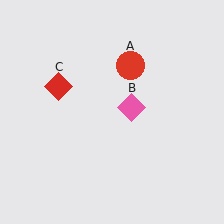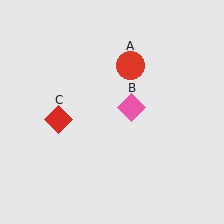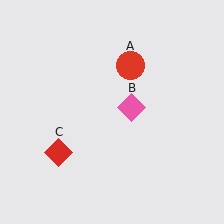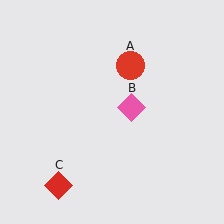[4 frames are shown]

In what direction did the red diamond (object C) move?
The red diamond (object C) moved down.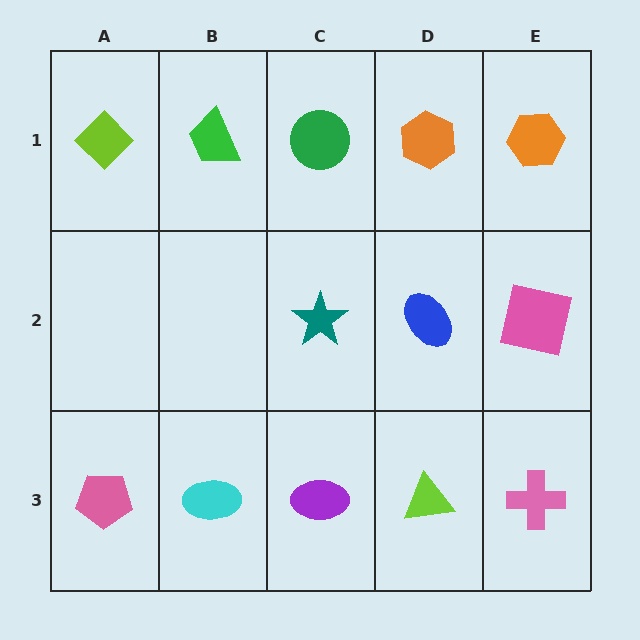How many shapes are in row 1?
5 shapes.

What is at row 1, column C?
A green circle.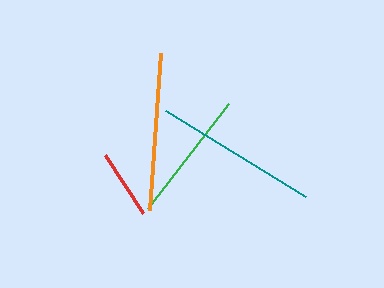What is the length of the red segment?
The red segment is approximately 69 pixels long.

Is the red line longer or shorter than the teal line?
The teal line is longer than the red line.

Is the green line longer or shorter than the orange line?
The orange line is longer than the green line.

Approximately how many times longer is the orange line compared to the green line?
The orange line is approximately 1.2 times the length of the green line.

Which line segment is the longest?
The teal line is the longest at approximately 164 pixels.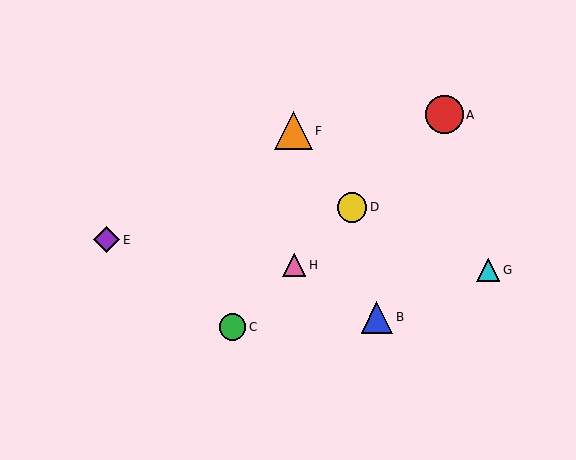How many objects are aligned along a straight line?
4 objects (A, C, D, H) are aligned along a straight line.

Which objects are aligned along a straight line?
Objects A, C, D, H are aligned along a straight line.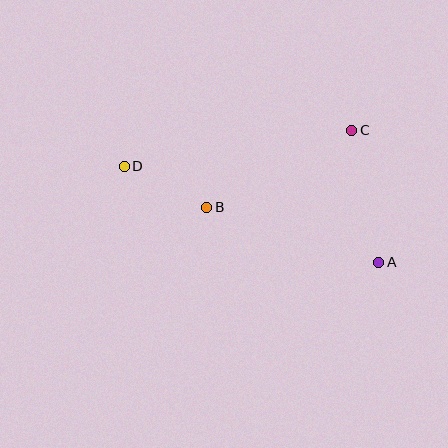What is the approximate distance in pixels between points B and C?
The distance between B and C is approximately 164 pixels.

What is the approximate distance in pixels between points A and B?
The distance between A and B is approximately 181 pixels.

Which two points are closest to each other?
Points B and D are closest to each other.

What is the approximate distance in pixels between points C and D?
The distance between C and D is approximately 230 pixels.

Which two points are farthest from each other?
Points A and D are farthest from each other.